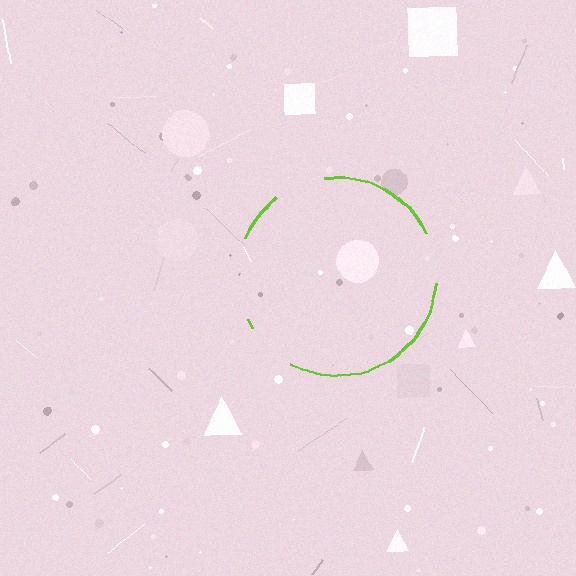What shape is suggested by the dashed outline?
The dashed outline suggests a circle.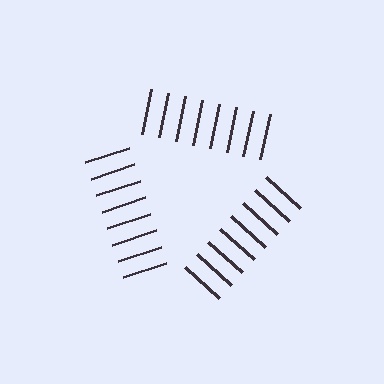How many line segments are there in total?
24 — 8 along each of the 3 edges.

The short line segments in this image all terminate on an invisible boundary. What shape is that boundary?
An illusory triangle — the line segments terminate on its edges but no continuous stroke is drawn.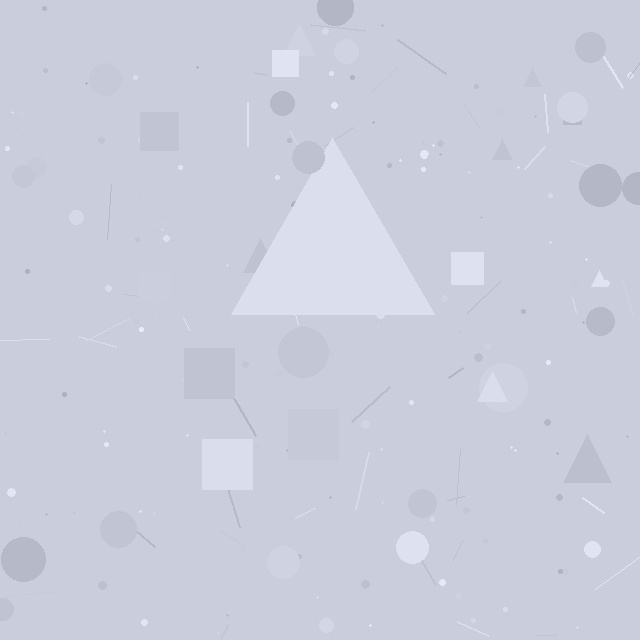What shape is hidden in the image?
A triangle is hidden in the image.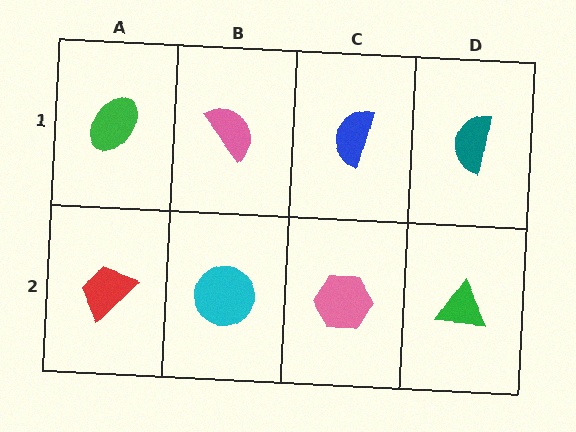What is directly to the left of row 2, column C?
A cyan circle.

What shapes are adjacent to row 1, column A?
A red trapezoid (row 2, column A), a pink semicircle (row 1, column B).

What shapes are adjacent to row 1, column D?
A green triangle (row 2, column D), a blue semicircle (row 1, column C).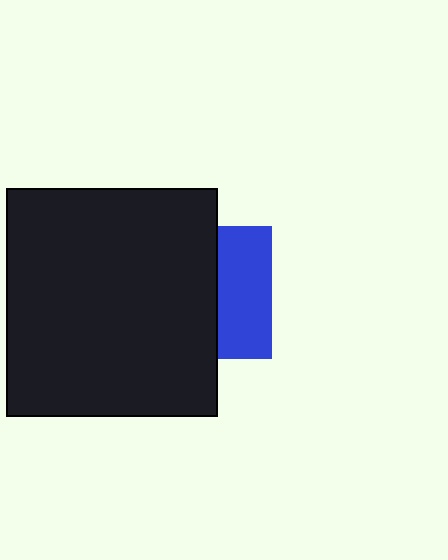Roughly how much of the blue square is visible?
A small part of it is visible (roughly 41%).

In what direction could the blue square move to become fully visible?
The blue square could move right. That would shift it out from behind the black rectangle entirely.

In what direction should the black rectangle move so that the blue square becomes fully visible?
The black rectangle should move left. That is the shortest direction to clear the overlap and leave the blue square fully visible.